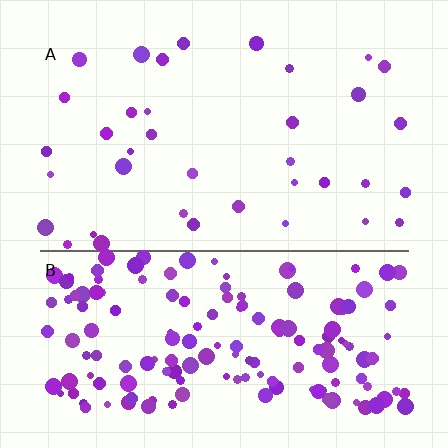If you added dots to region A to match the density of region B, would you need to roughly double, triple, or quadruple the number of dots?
Approximately quadruple.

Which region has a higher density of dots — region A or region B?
B (the bottom).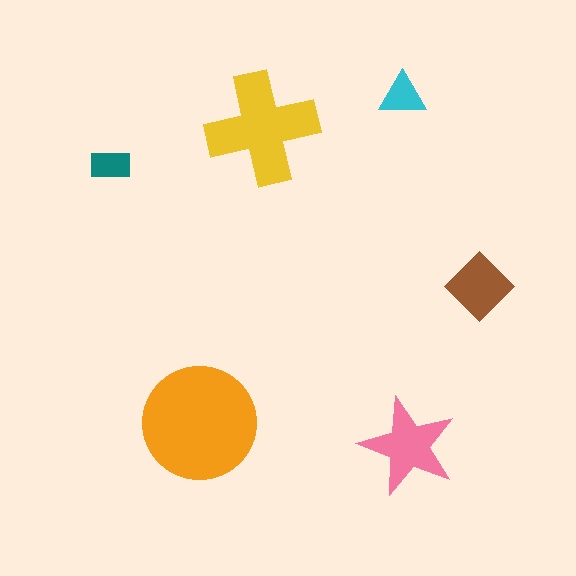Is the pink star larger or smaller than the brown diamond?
Larger.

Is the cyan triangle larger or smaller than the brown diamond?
Smaller.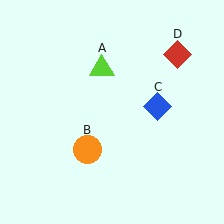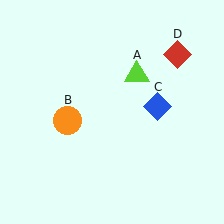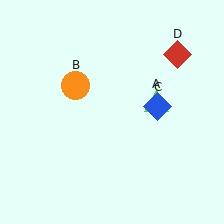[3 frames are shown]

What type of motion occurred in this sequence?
The lime triangle (object A), orange circle (object B) rotated clockwise around the center of the scene.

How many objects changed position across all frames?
2 objects changed position: lime triangle (object A), orange circle (object B).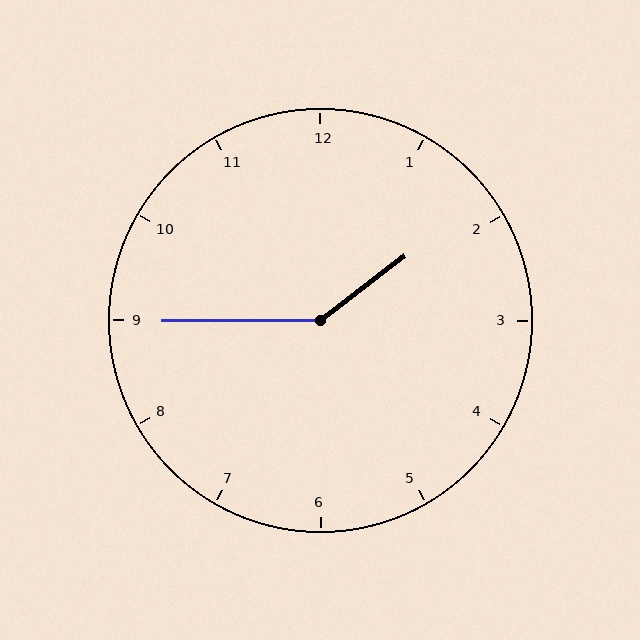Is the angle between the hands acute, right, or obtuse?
It is obtuse.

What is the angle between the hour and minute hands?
Approximately 142 degrees.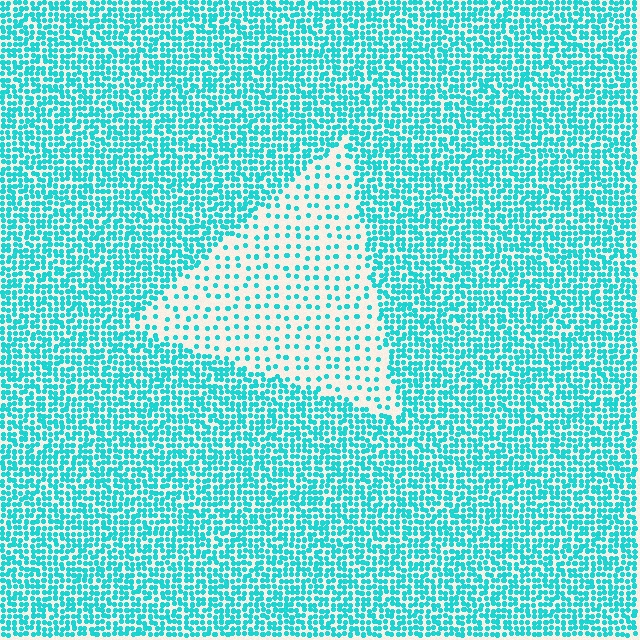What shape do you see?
I see a triangle.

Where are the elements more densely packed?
The elements are more densely packed outside the triangle boundary.